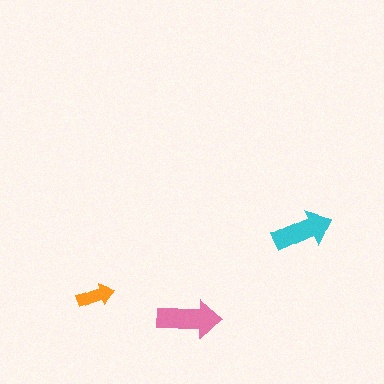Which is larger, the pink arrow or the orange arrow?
The pink one.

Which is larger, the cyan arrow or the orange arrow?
The cyan one.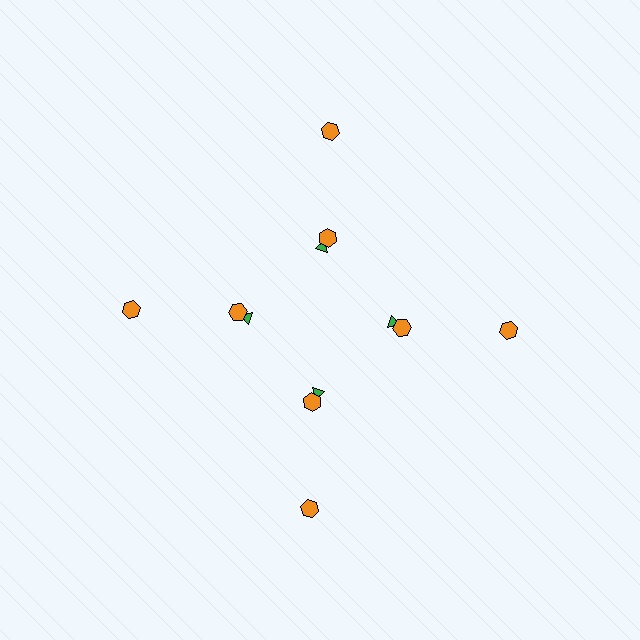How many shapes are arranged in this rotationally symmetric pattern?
There are 12 shapes, arranged in 4 groups of 3.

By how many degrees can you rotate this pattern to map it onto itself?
The pattern maps onto itself every 90 degrees of rotation.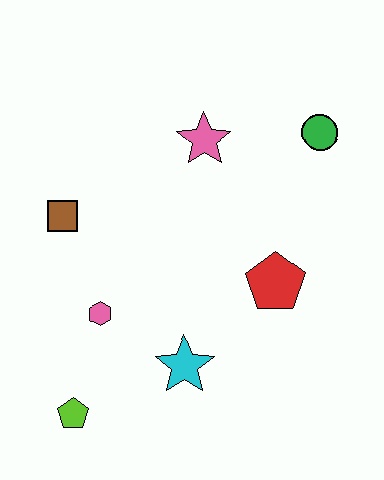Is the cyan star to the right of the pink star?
No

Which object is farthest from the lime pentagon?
The green circle is farthest from the lime pentagon.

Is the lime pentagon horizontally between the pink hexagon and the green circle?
No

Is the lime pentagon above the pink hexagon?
No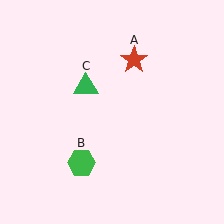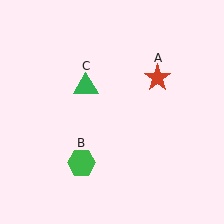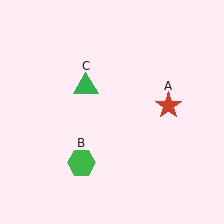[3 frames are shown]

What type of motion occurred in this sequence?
The red star (object A) rotated clockwise around the center of the scene.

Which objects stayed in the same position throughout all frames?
Green hexagon (object B) and green triangle (object C) remained stationary.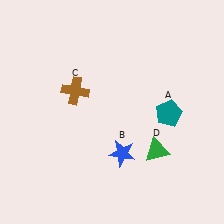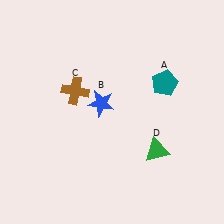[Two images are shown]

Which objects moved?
The objects that moved are: the teal pentagon (A), the blue star (B).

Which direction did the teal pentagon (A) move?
The teal pentagon (A) moved up.